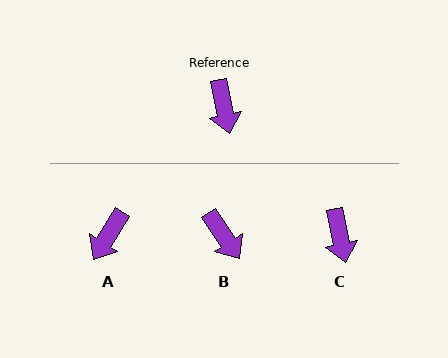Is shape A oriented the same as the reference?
No, it is off by about 43 degrees.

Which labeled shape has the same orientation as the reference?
C.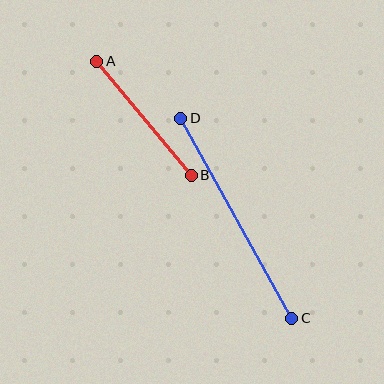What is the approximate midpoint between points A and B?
The midpoint is at approximately (144, 118) pixels.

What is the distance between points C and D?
The distance is approximately 228 pixels.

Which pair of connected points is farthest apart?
Points C and D are farthest apart.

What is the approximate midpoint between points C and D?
The midpoint is at approximately (236, 218) pixels.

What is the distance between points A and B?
The distance is approximately 148 pixels.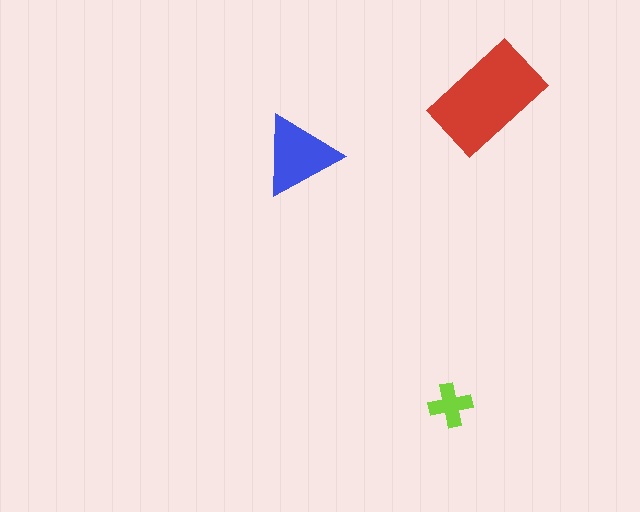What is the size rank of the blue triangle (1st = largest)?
2nd.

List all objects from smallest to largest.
The lime cross, the blue triangle, the red rectangle.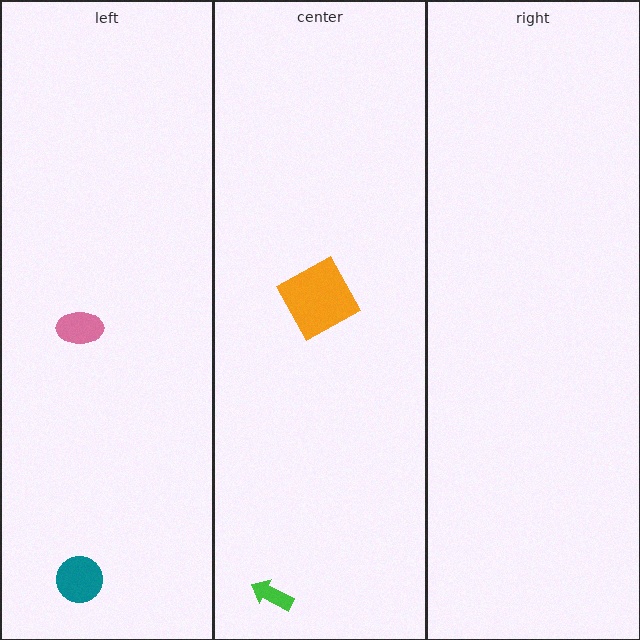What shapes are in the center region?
The orange square, the green arrow.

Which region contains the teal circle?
The left region.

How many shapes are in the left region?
2.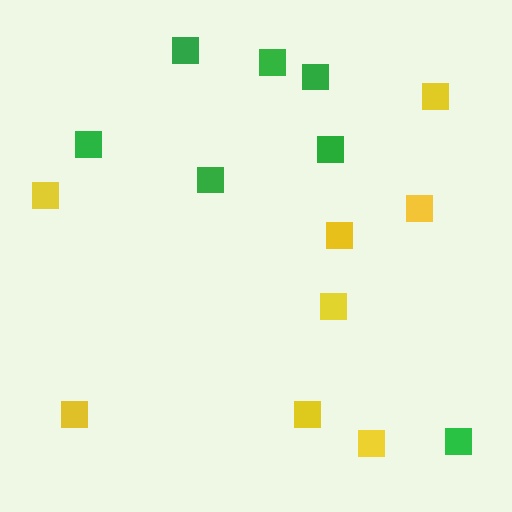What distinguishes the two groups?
There are 2 groups: one group of green squares (7) and one group of yellow squares (8).